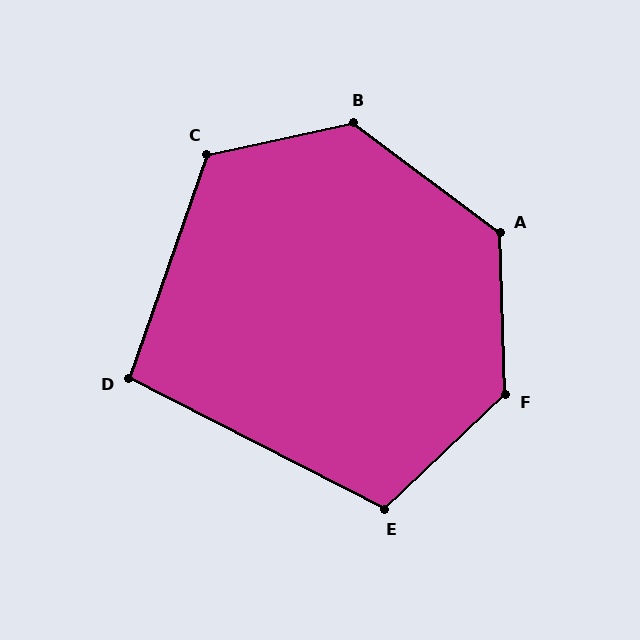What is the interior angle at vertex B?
Approximately 131 degrees (obtuse).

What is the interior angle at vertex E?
Approximately 109 degrees (obtuse).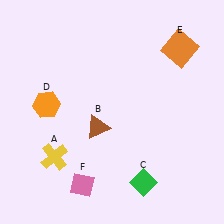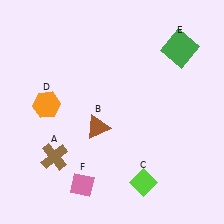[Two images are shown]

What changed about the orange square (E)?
In Image 1, E is orange. In Image 2, it changed to green.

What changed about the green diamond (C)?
In Image 1, C is green. In Image 2, it changed to lime.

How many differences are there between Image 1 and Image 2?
There are 3 differences between the two images.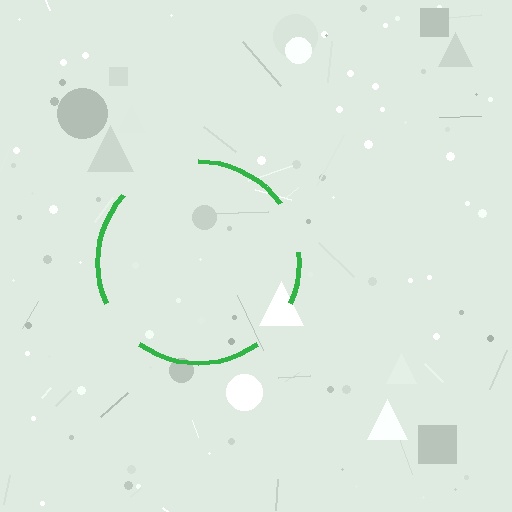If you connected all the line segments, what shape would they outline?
They would outline a circle.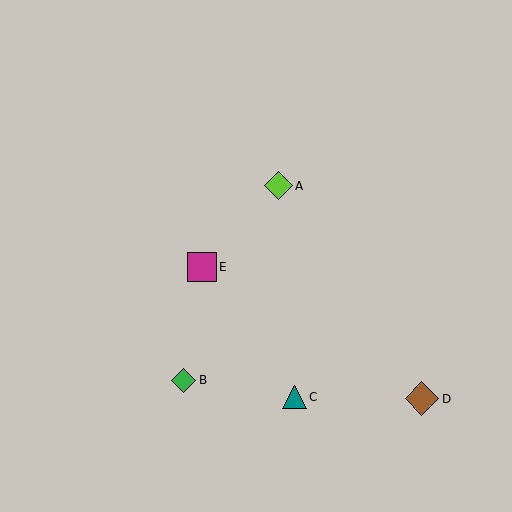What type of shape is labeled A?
Shape A is a lime diamond.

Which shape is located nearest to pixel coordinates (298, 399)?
The teal triangle (labeled C) at (295, 397) is nearest to that location.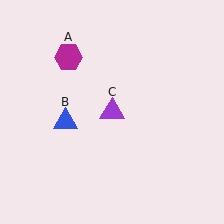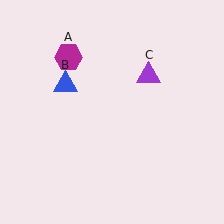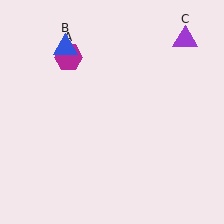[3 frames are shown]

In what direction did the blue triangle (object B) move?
The blue triangle (object B) moved up.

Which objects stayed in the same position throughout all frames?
Magenta hexagon (object A) remained stationary.